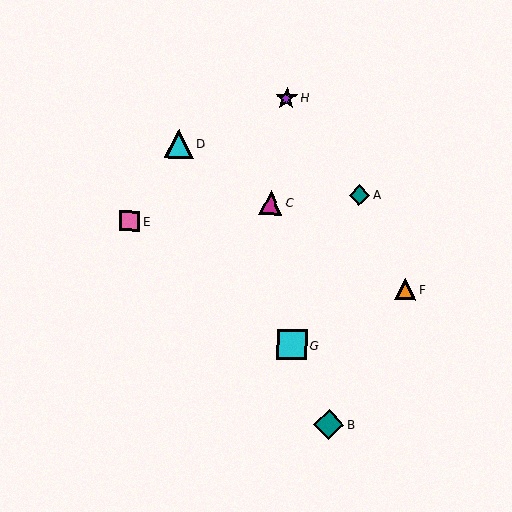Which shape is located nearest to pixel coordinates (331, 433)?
The teal diamond (labeled B) at (329, 425) is nearest to that location.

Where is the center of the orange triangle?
The center of the orange triangle is at (405, 289).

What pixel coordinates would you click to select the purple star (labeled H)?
Click at (286, 98) to select the purple star H.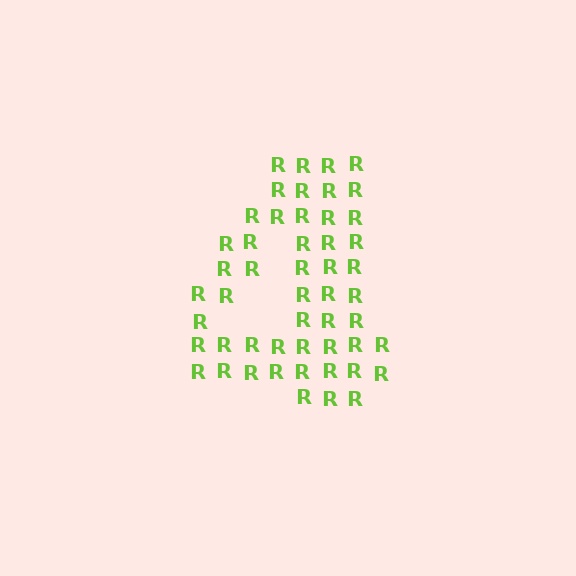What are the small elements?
The small elements are letter R's.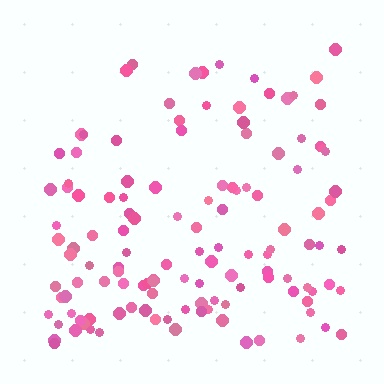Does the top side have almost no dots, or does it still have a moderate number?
Still a moderate number, just noticeably fewer than the bottom.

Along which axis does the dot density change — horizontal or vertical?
Vertical.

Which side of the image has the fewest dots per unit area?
The top.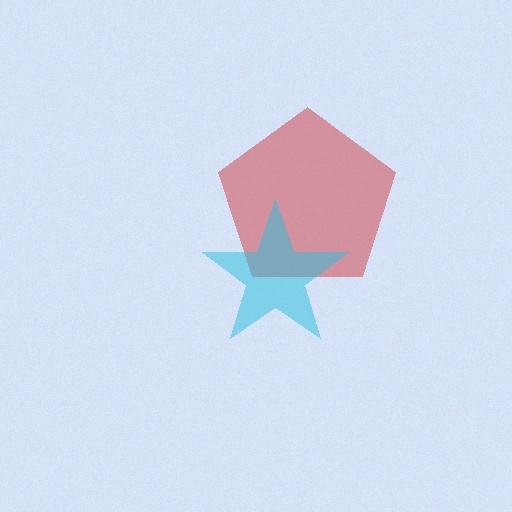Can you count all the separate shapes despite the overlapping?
Yes, there are 2 separate shapes.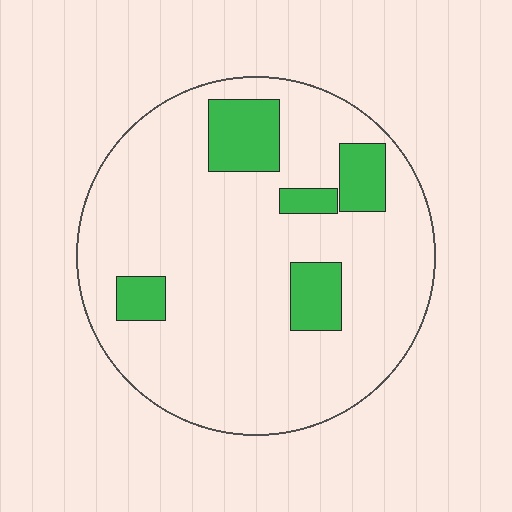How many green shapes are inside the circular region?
5.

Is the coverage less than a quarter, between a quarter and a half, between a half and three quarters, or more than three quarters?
Less than a quarter.